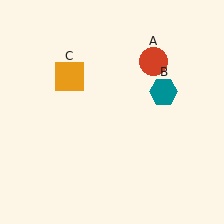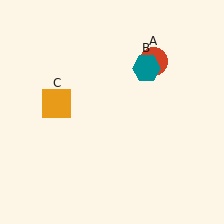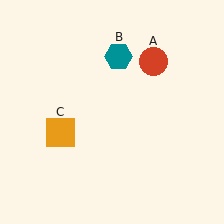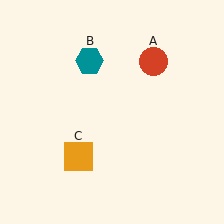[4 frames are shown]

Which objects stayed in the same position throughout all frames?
Red circle (object A) remained stationary.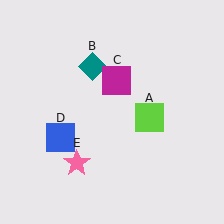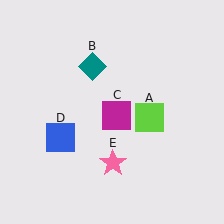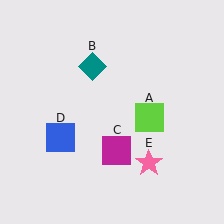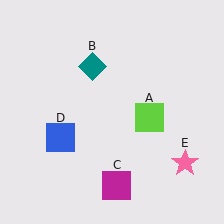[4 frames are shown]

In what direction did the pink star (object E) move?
The pink star (object E) moved right.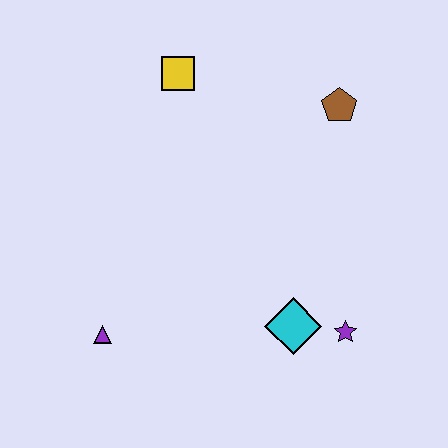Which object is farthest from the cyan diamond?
The yellow square is farthest from the cyan diamond.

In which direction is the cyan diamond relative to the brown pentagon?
The cyan diamond is below the brown pentagon.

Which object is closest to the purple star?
The cyan diamond is closest to the purple star.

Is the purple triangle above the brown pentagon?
No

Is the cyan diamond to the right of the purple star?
No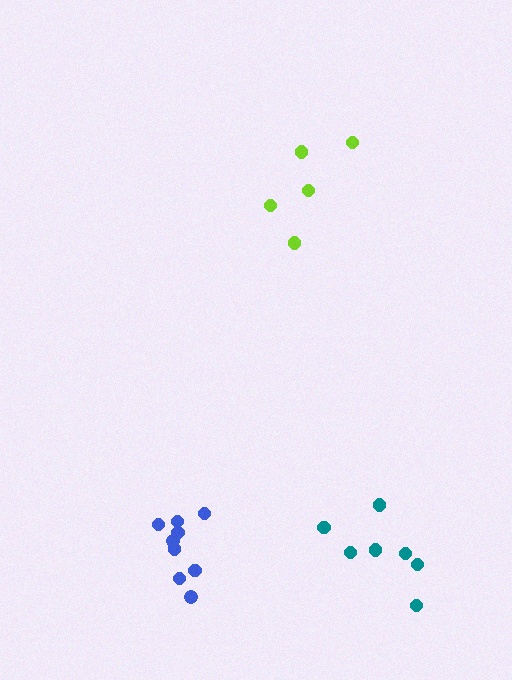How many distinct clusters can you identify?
There are 3 distinct clusters.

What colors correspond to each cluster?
The clusters are colored: lime, teal, blue.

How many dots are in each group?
Group 1: 5 dots, Group 2: 7 dots, Group 3: 9 dots (21 total).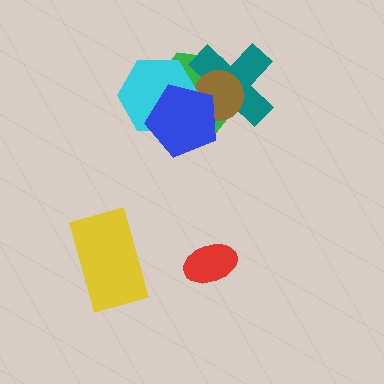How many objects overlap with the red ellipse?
0 objects overlap with the red ellipse.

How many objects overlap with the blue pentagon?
4 objects overlap with the blue pentagon.